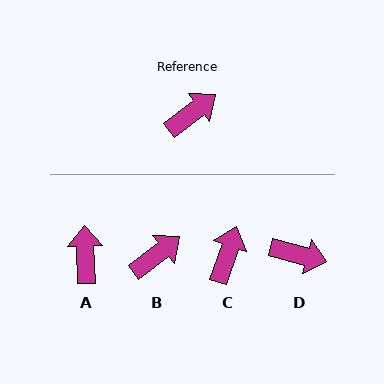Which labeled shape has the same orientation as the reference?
B.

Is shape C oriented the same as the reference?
No, it is off by about 34 degrees.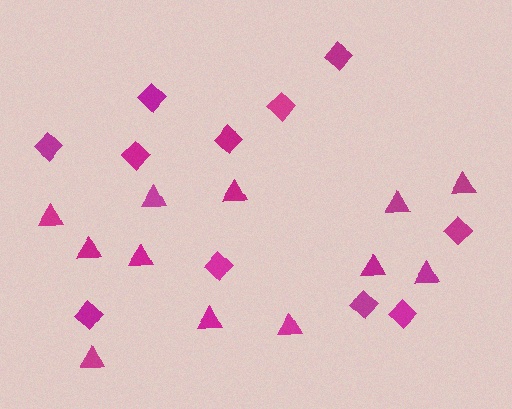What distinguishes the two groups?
There are 2 groups: one group of diamonds (11) and one group of triangles (12).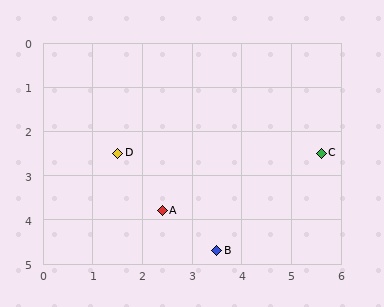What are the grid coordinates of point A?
Point A is at approximately (2.4, 3.8).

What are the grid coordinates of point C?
Point C is at approximately (5.6, 2.5).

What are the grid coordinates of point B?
Point B is at approximately (3.5, 4.7).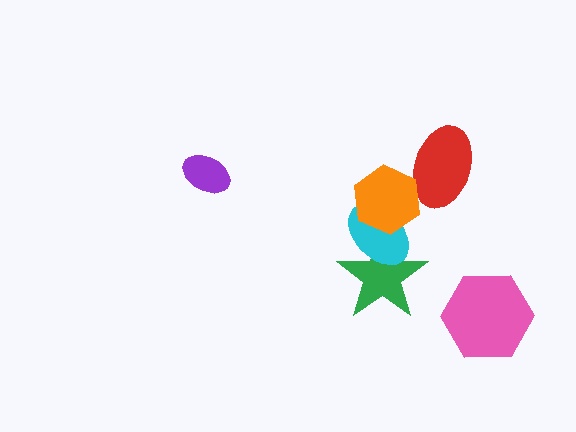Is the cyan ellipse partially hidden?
Yes, it is partially covered by another shape.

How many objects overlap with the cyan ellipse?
2 objects overlap with the cyan ellipse.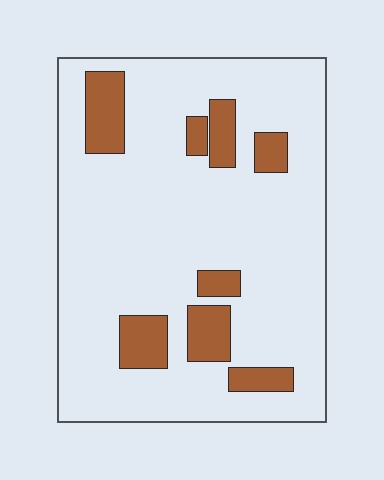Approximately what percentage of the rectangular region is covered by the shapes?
Approximately 15%.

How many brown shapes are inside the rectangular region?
8.